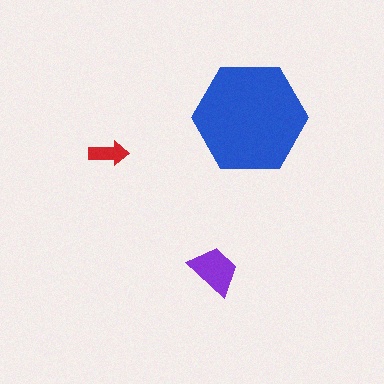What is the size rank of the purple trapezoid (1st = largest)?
2nd.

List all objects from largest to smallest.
The blue hexagon, the purple trapezoid, the red arrow.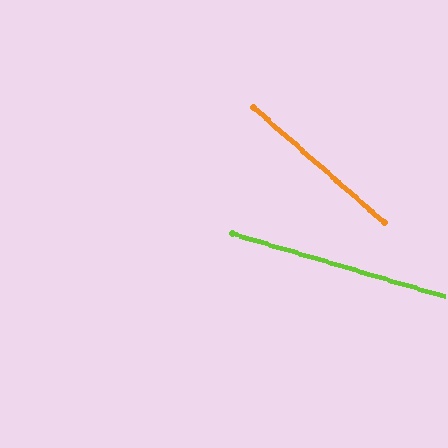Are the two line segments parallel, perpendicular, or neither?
Neither parallel nor perpendicular — they differ by about 25°.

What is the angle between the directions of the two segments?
Approximately 25 degrees.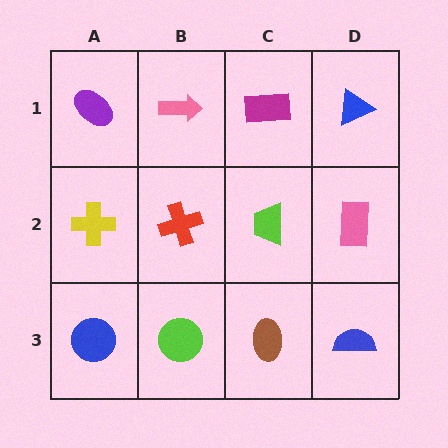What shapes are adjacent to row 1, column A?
A yellow cross (row 2, column A), a pink arrow (row 1, column B).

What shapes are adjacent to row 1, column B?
A red cross (row 2, column B), a purple ellipse (row 1, column A), a magenta rectangle (row 1, column C).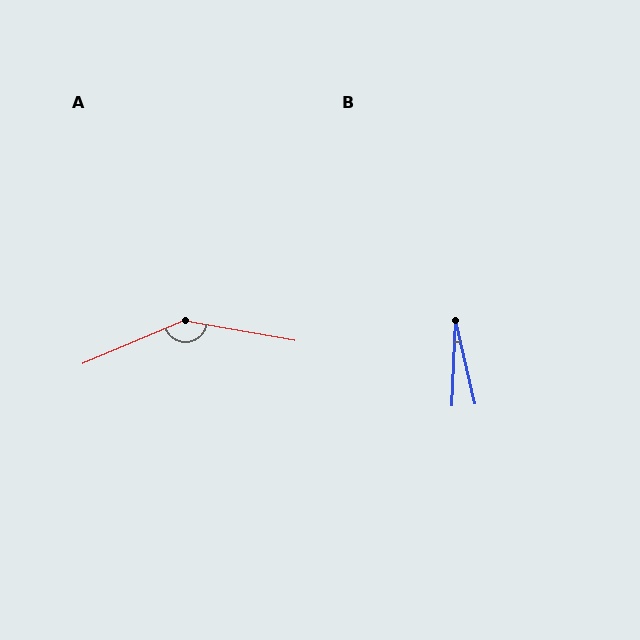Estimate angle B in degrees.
Approximately 16 degrees.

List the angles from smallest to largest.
B (16°), A (147°).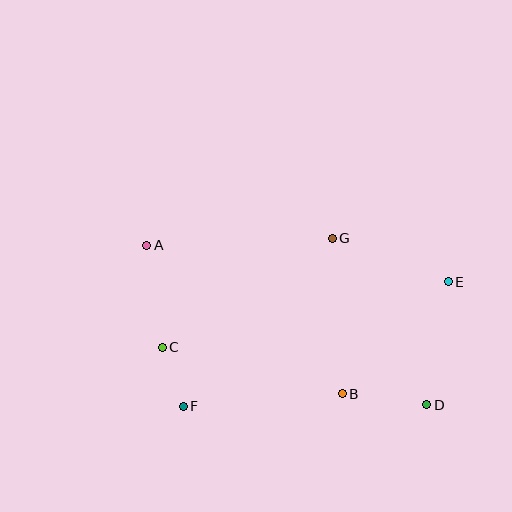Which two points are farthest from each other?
Points A and D are farthest from each other.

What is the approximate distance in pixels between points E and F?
The distance between E and F is approximately 293 pixels.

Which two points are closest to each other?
Points C and F are closest to each other.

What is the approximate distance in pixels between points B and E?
The distance between B and E is approximately 154 pixels.